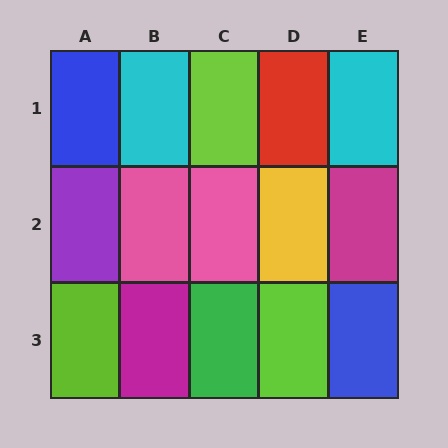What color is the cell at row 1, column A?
Blue.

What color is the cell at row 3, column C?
Green.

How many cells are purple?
1 cell is purple.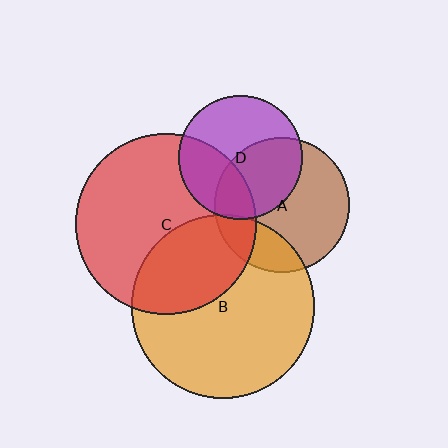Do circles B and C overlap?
Yes.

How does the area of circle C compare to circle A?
Approximately 1.8 times.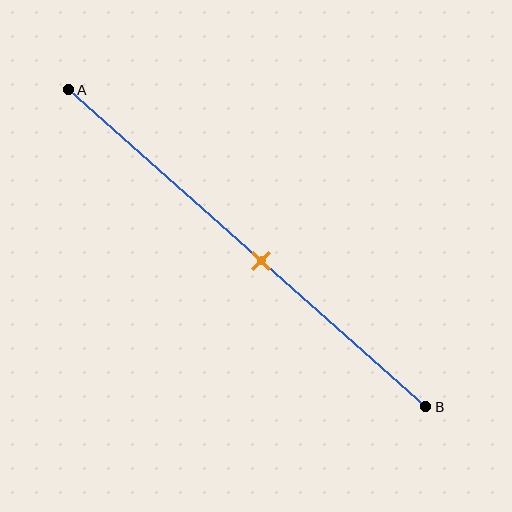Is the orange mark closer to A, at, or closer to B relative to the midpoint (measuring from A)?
The orange mark is closer to point B than the midpoint of segment AB.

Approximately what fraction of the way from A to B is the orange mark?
The orange mark is approximately 55% of the way from A to B.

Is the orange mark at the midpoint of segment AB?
No, the mark is at about 55% from A, not at the 50% midpoint.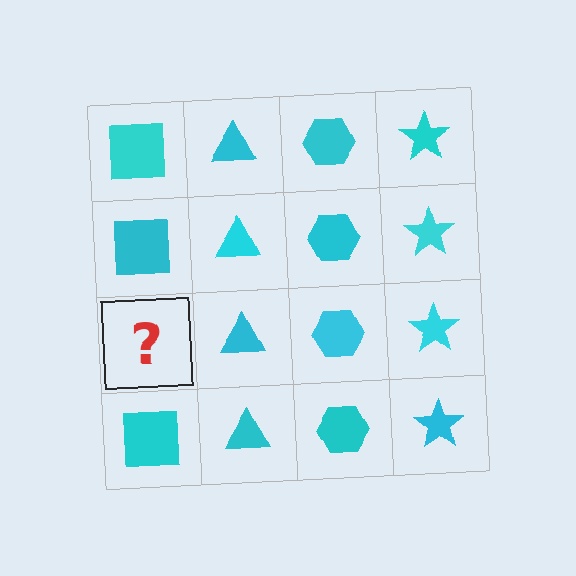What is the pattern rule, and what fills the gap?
The rule is that each column has a consistent shape. The gap should be filled with a cyan square.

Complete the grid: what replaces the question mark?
The question mark should be replaced with a cyan square.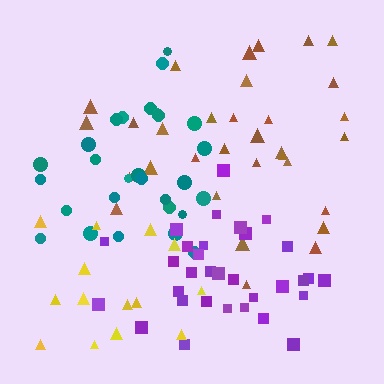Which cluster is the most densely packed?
Purple.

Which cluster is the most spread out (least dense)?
Yellow.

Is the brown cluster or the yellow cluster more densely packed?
Brown.